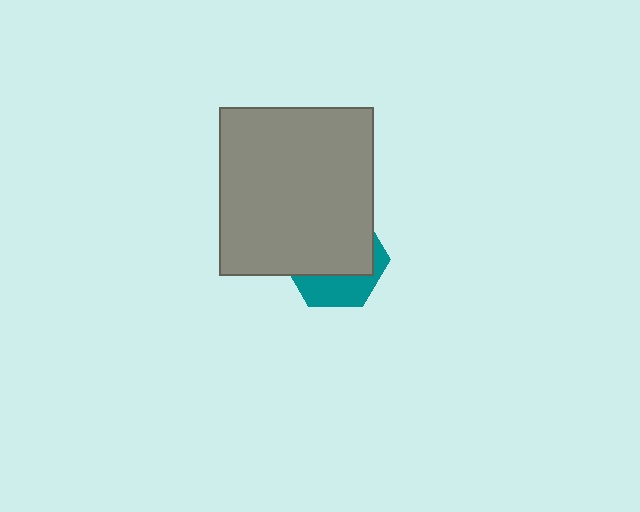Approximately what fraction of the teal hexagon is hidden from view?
Roughly 65% of the teal hexagon is hidden behind the gray rectangle.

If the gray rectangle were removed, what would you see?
You would see the complete teal hexagon.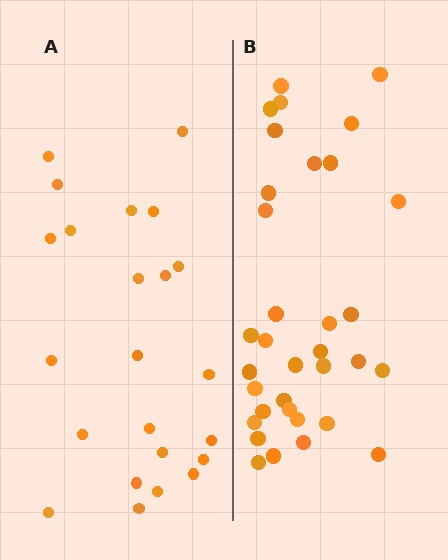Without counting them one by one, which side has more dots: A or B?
Region B (the right region) has more dots.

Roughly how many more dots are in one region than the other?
Region B has roughly 12 or so more dots than region A.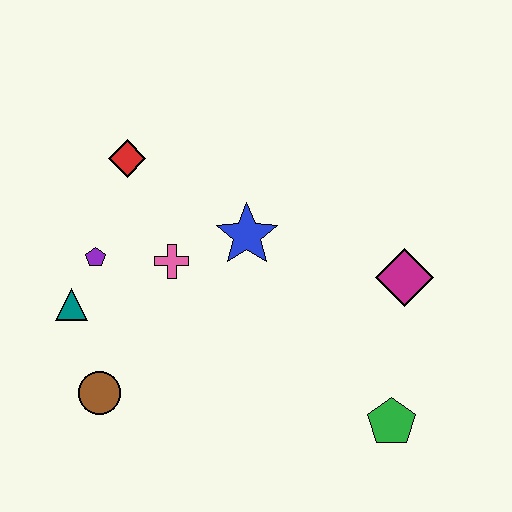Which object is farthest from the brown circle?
The magenta diamond is farthest from the brown circle.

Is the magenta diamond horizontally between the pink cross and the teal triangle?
No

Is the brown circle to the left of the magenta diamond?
Yes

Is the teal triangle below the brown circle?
No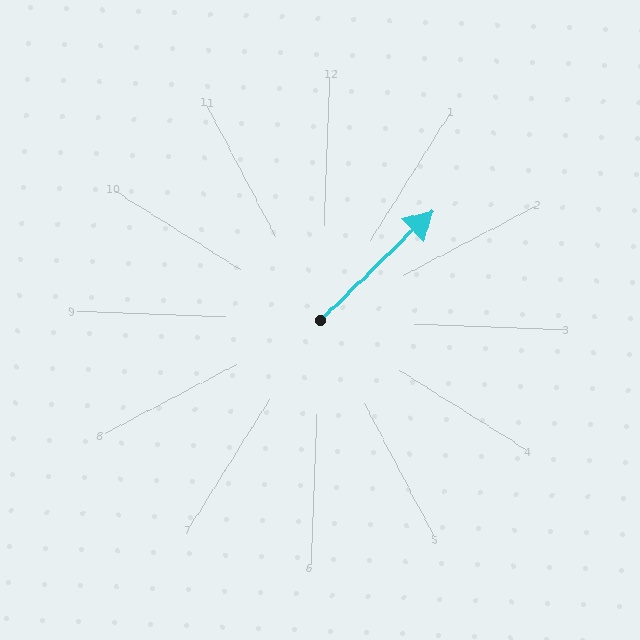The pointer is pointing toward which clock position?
Roughly 1 o'clock.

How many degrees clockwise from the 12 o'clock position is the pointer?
Approximately 44 degrees.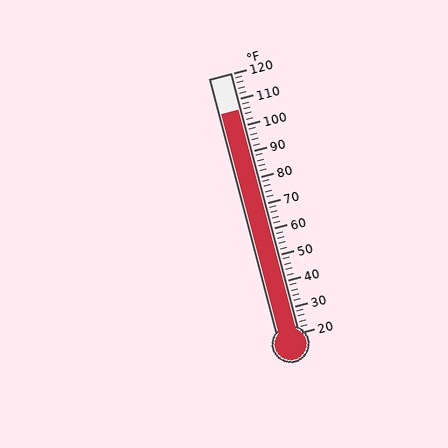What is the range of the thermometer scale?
The thermometer scale ranges from 20°F to 120°F.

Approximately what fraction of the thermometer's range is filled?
The thermometer is filled to approximately 85% of its range.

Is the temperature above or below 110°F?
The temperature is below 110°F.